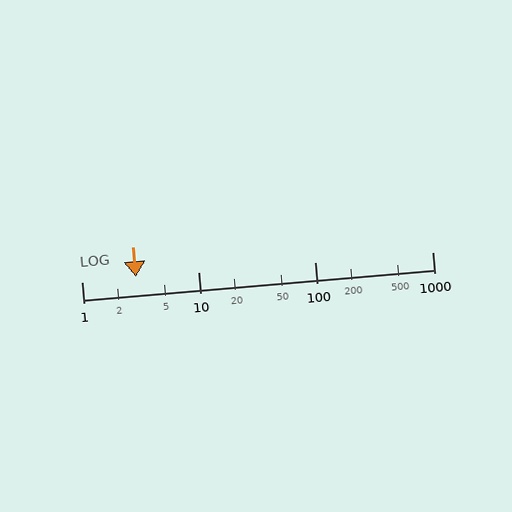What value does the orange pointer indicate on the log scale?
The pointer indicates approximately 2.9.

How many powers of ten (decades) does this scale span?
The scale spans 3 decades, from 1 to 1000.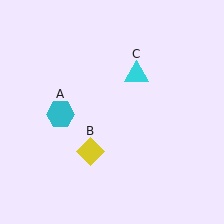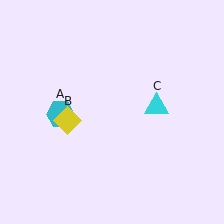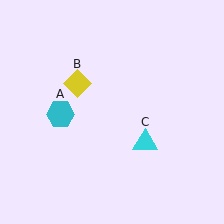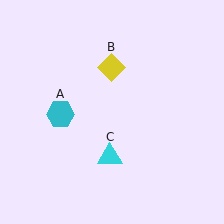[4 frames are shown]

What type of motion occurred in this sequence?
The yellow diamond (object B), cyan triangle (object C) rotated clockwise around the center of the scene.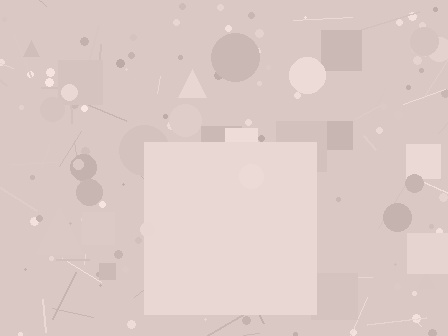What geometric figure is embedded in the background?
A square is embedded in the background.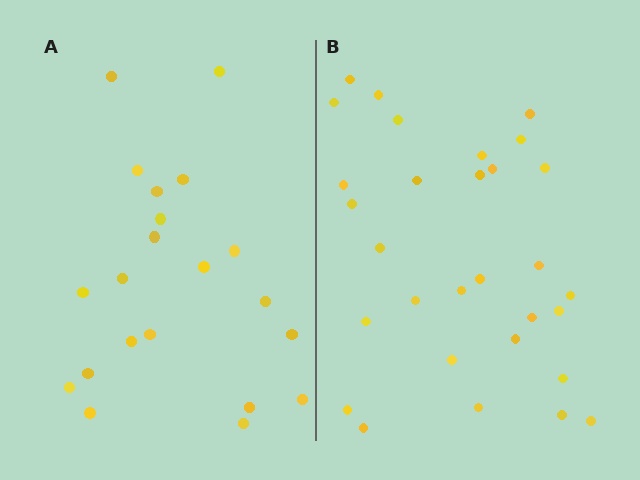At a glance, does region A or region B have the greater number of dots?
Region B (the right region) has more dots.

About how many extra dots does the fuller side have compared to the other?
Region B has roughly 8 or so more dots than region A.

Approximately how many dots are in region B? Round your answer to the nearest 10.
About 30 dots.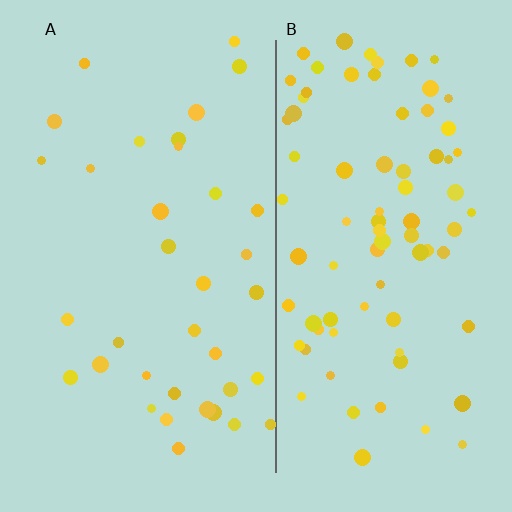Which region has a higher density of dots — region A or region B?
B (the right).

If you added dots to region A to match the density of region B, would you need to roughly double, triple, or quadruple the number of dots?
Approximately double.